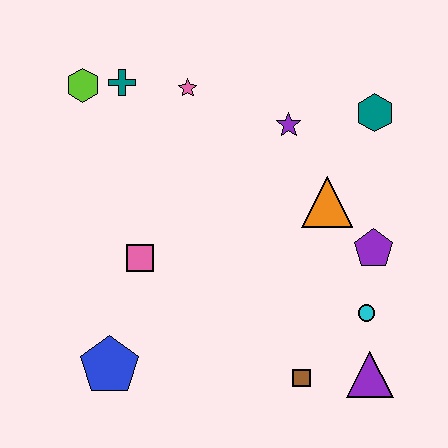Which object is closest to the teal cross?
The lime hexagon is closest to the teal cross.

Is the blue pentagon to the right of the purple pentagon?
No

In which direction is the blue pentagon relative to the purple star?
The blue pentagon is below the purple star.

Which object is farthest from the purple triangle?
The lime hexagon is farthest from the purple triangle.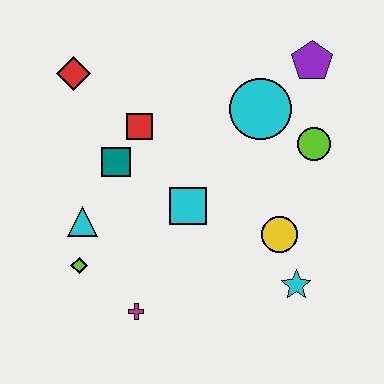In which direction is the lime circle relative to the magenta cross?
The lime circle is to the right of the magenta cross.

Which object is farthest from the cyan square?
The purple pentagon is farthest from the cyan square.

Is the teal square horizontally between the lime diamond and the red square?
Yes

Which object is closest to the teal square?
The red square is closest to the teal square.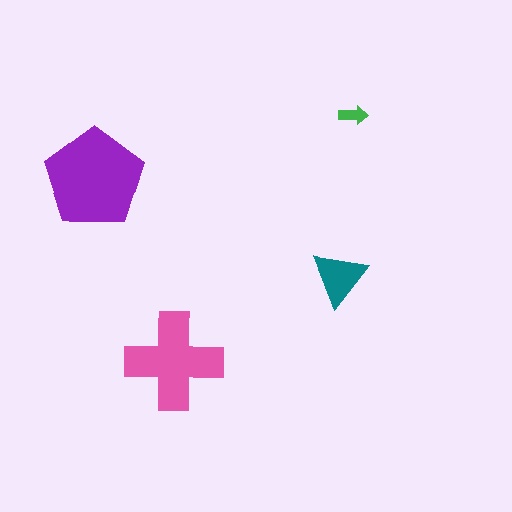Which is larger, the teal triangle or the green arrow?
The teal triangle.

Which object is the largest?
The purple pentagon.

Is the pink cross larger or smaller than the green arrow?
Larger.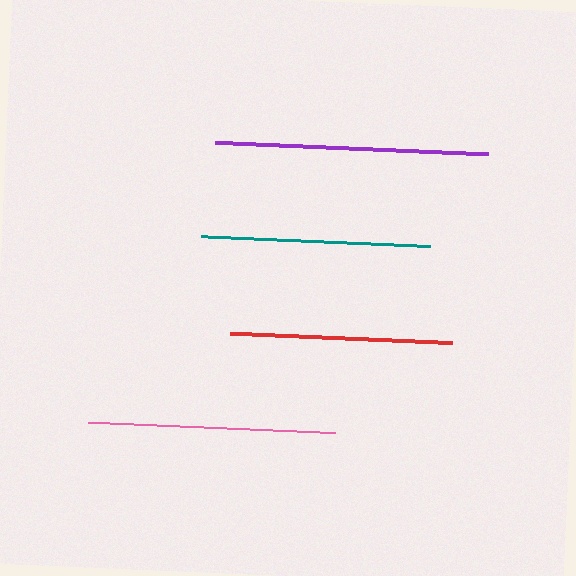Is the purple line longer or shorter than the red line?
The purple line is longer than the red line.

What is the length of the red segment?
The red segment is approximately 222 pixels long.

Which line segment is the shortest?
The red line is the shortest at approximately 222 pixels.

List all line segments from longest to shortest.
From longest to shortest: purple, pink, teal, red.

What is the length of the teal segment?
The teal segment is approximately 229 pixels long.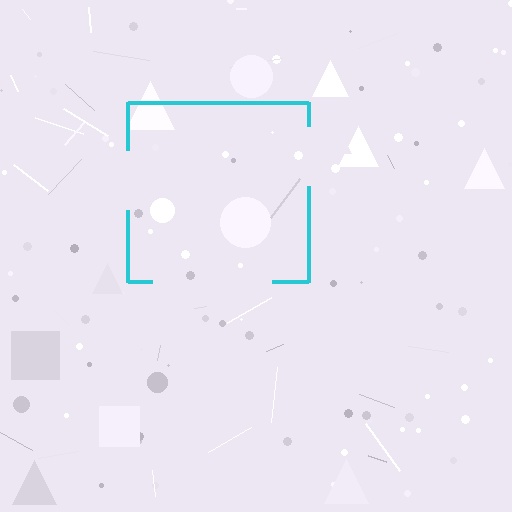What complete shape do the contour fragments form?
The contour fragments form a square.